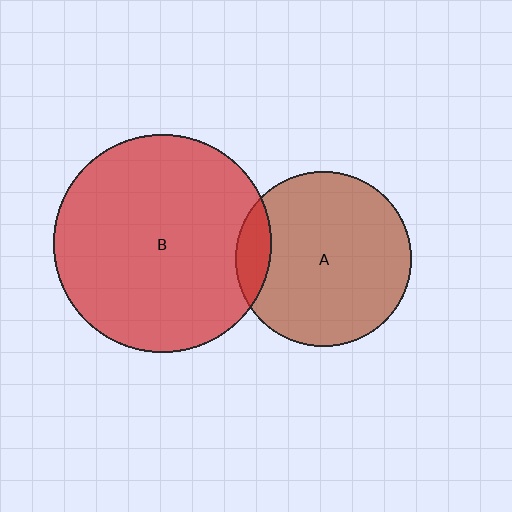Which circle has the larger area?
Circle B (red).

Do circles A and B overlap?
Yes.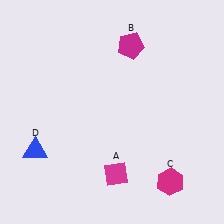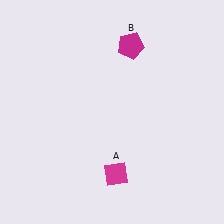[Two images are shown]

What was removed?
The magenta hexagon (C), the blue triangle (D) were removed in Image 2.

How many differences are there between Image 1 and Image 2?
There are 2 differences between the two images.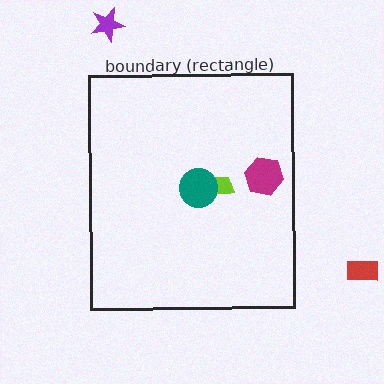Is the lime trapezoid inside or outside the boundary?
Inside.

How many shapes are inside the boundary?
3 inside, 2 outside.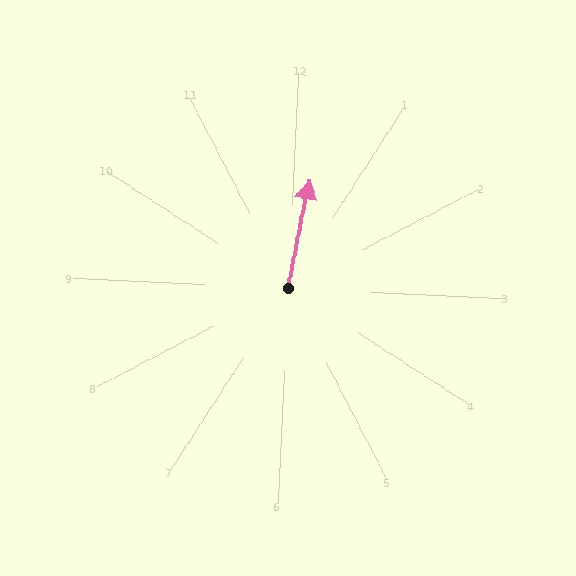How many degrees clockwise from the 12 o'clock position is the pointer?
Approximately 9 degrees.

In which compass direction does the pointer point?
North.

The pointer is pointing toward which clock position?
Roughly 12 o'clock.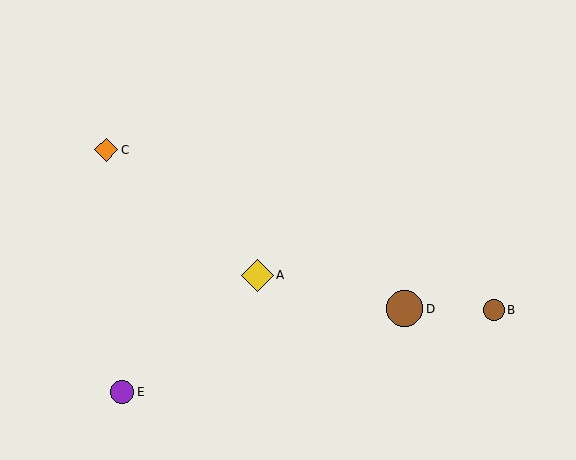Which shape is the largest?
The brown circle (labeled D) is the largest.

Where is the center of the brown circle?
The center of the brown circle is at (494, 310).